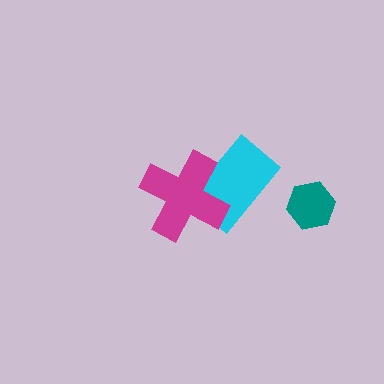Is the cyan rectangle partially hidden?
Yes, it is partially covered by another shape.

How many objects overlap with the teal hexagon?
0 objects overlap with the teal hexagon.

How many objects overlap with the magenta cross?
1 object overlaps with the magenta cross.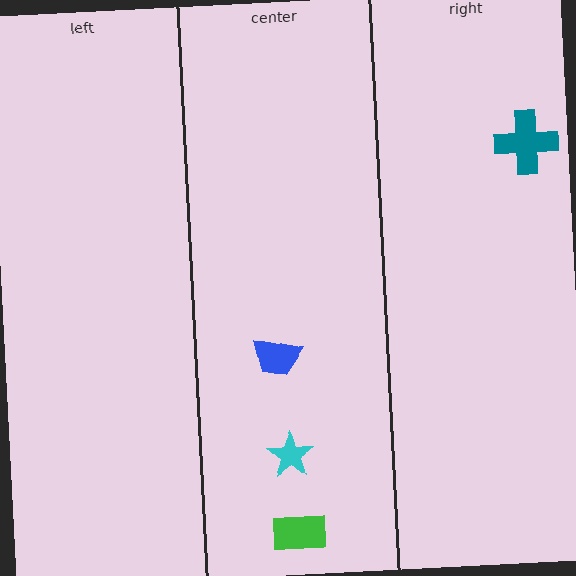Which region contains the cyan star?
The center region.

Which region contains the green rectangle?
The center region.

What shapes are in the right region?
The teal cross.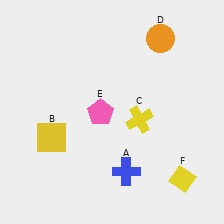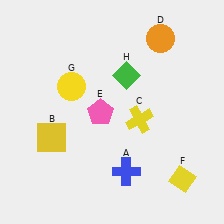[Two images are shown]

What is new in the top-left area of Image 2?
A yellow circle (G) was added in the top-left area of Image 2.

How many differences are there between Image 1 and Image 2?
There are 2 differences between the two images.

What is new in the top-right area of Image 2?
A green diamond (H) was added in the top-right area of Image 2.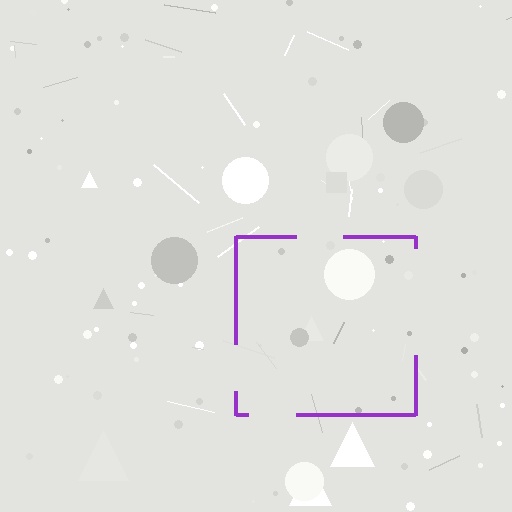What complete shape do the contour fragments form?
The contour fragments form a square.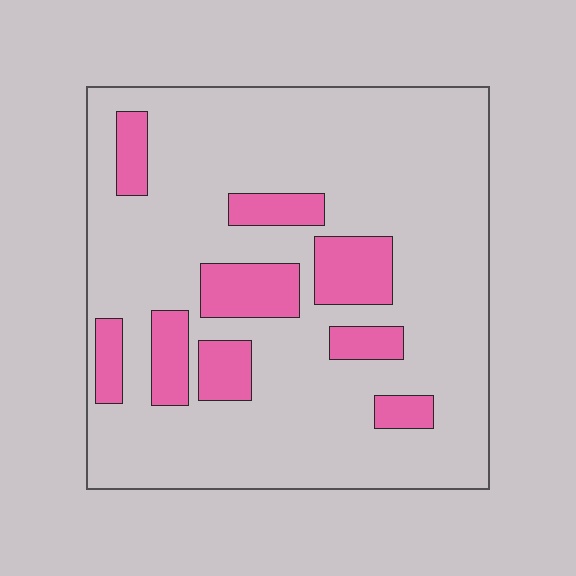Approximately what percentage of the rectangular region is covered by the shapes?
Approximately 20%.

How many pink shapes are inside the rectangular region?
9.